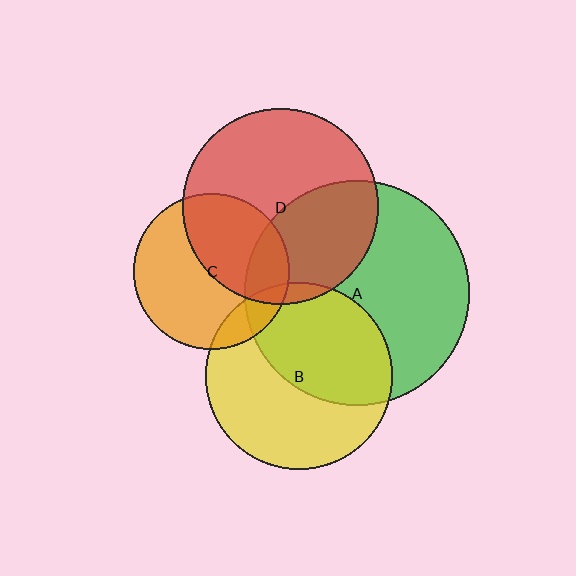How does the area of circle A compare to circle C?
Approximately 2.1 times.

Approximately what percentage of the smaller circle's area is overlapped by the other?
Approximately 45%.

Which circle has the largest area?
Circle A (green).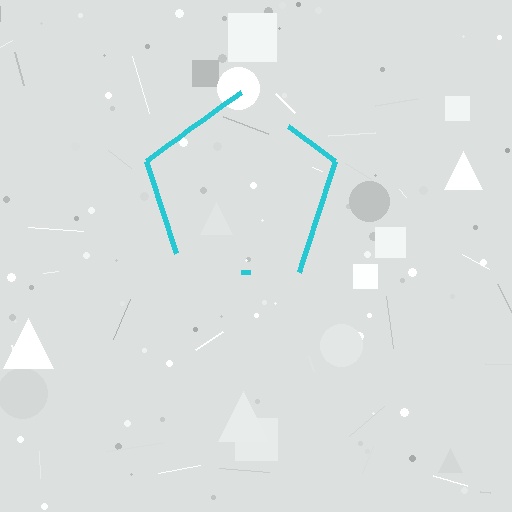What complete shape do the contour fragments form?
The contour fragments form a pentagon.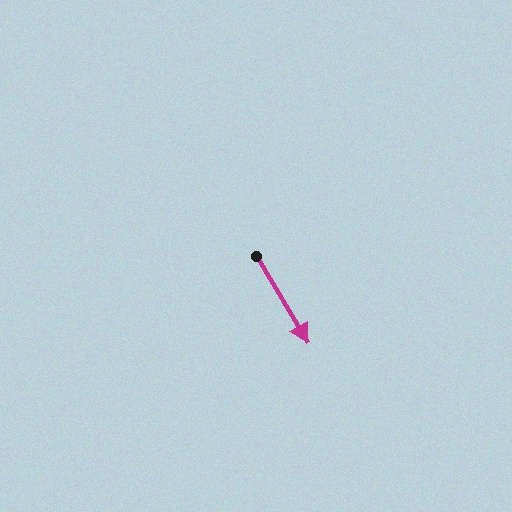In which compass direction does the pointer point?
Southeast.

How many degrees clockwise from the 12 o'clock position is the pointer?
Approximately 149 degrees.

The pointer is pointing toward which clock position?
Roughly 5 o'clock.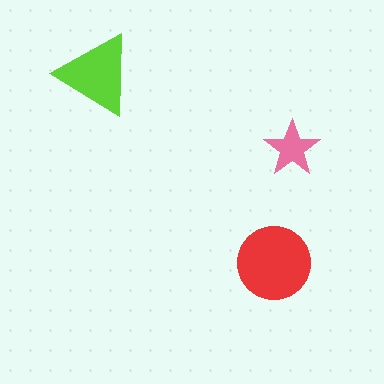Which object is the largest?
The red circle.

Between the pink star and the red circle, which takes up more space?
The red circle.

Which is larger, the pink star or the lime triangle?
The lime triangle.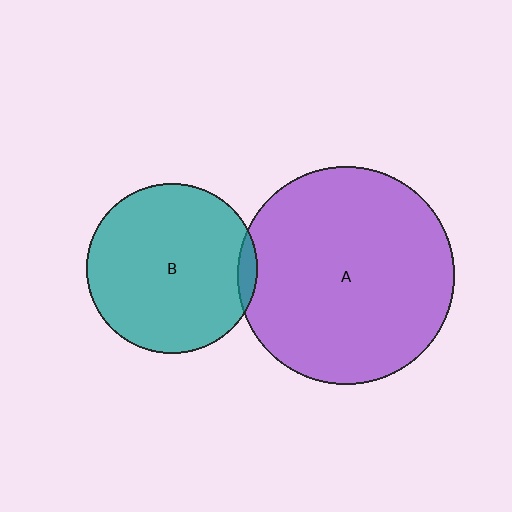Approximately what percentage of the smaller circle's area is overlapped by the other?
Approximately 5%.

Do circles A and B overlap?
Yes.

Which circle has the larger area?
Circle A (purple).